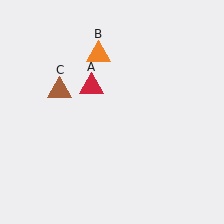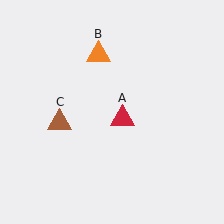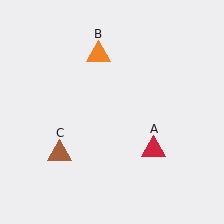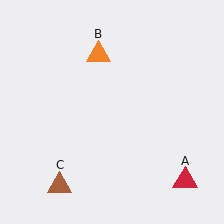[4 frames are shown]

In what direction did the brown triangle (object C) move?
The brown triangle (object C) moved down.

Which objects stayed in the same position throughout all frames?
Orange triangle (object B) remained stationary.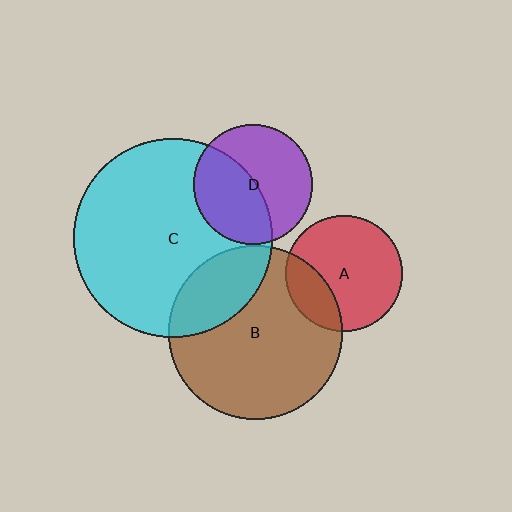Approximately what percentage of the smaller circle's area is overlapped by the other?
Approximately 25%.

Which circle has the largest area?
Circle C (cyan).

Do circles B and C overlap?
Yes.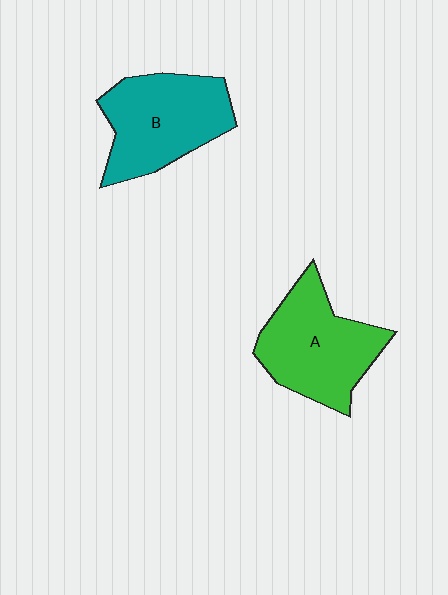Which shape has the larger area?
Shape A (green).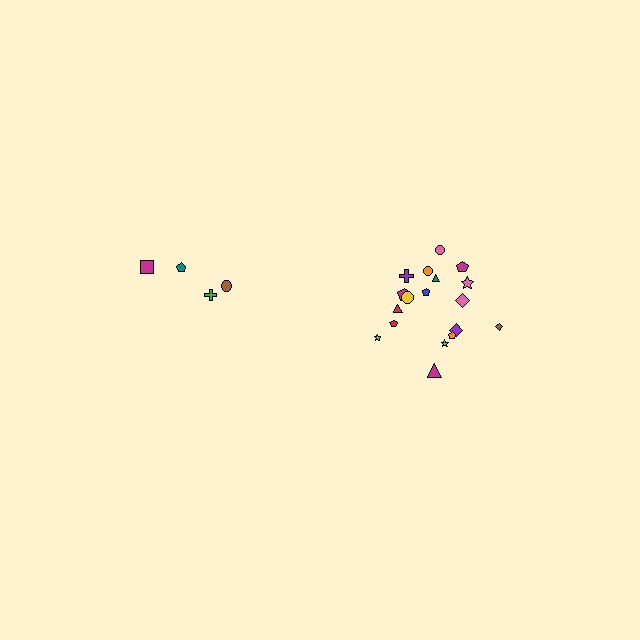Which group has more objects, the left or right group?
The right group.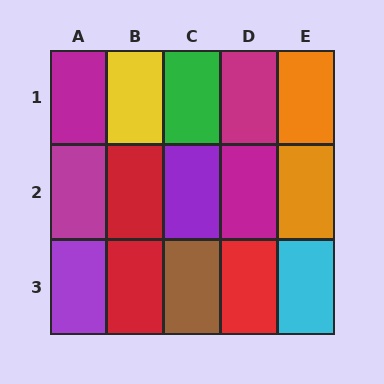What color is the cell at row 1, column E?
Orange.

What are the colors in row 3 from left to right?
Purple, red, brown, red, cyan.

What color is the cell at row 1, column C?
Green.